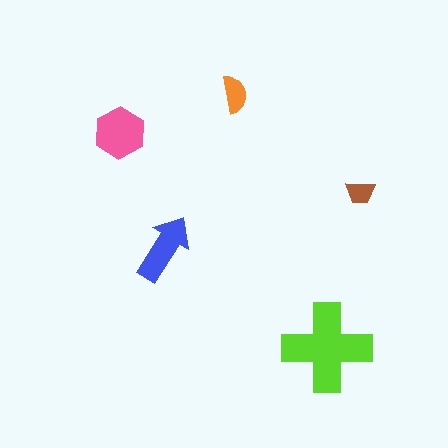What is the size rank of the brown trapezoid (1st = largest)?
5th.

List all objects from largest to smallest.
The lime cross, the pink hexagon, the blue arrow, the orange semicircle, the brown trapezoid.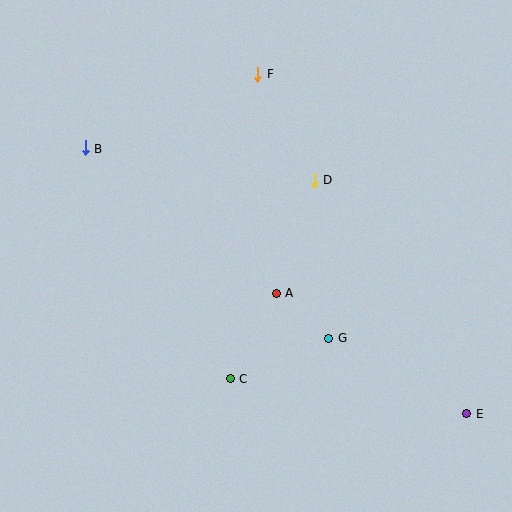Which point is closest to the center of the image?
Point A at (276, 294) is closest to the center.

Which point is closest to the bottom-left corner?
Point C is closest to the bottom-left corner.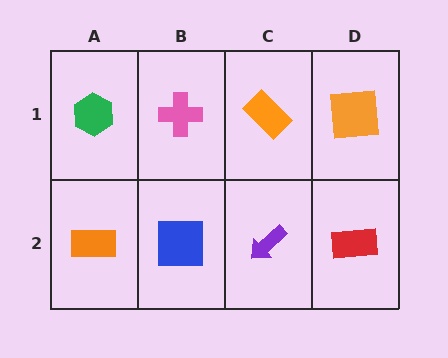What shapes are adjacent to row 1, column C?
A purple arrow (row 2, column C), a pink cross (row 1, column B), an orange square (row 1, column D).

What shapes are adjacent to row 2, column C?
An orange rectangle (row 1, column C), a blue square (row 2, column B), a red rectangle (row 2, column D).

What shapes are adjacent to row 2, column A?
A green hexagon (row 1, column A), a blue square (row 2, column B).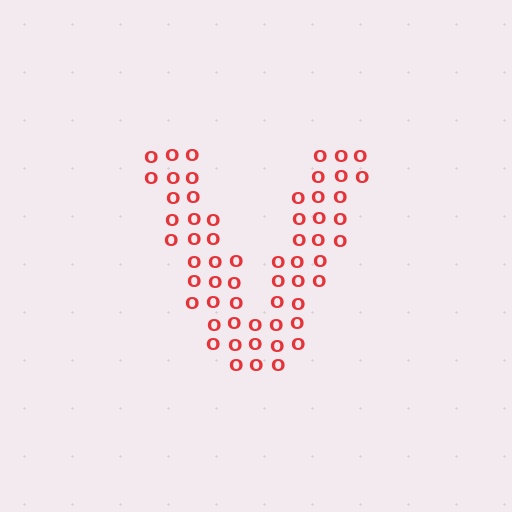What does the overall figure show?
The overall figure shows the letter V.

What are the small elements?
The small elements are letter O's.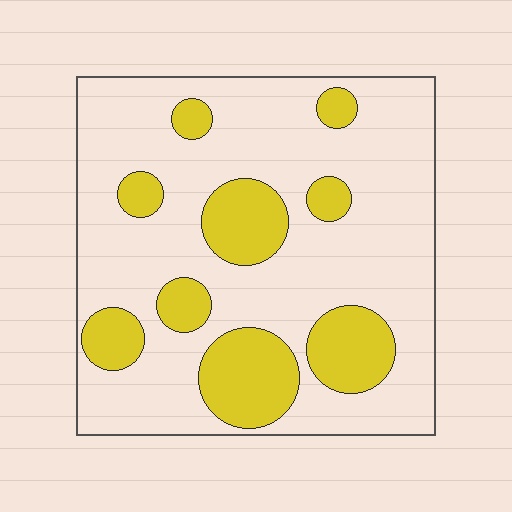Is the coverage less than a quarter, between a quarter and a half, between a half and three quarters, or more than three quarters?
Less than a quarter.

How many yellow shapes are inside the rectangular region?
9.